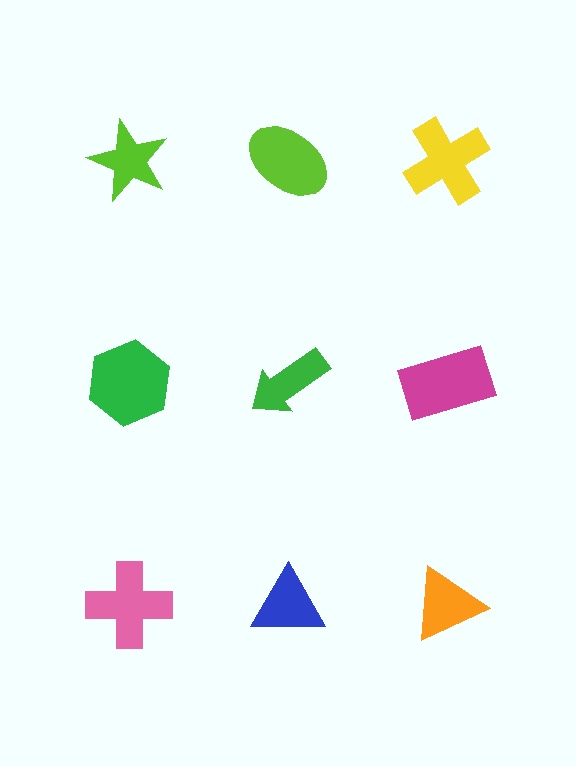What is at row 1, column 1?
A lime star.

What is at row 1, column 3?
A yellow cross.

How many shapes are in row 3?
3 shapes.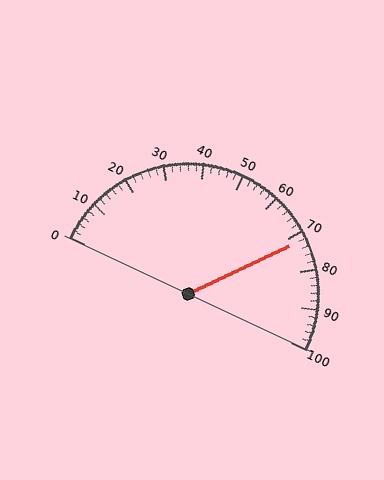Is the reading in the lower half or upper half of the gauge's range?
The reading is in the upper half of the range (0 to 100).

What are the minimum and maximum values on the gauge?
The gauge ranges from 0 to 100.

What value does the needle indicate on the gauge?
The needle indicates approximately 72.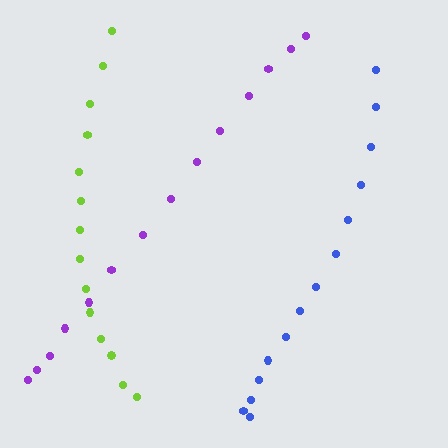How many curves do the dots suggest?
There are 3 distinct paths.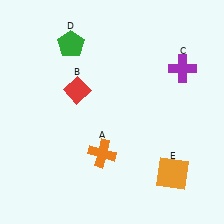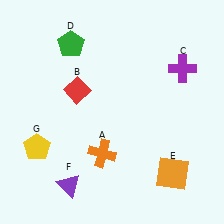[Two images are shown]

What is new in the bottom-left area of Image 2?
A yellow pentagon (G) was added in the bottom-left area of Image 2.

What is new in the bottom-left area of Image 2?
A purple triangle (F) was added in the bottom-left area of Image 2.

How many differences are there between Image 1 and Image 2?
There are 2 differences between the two images.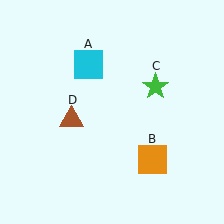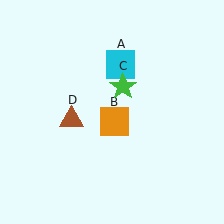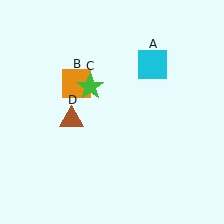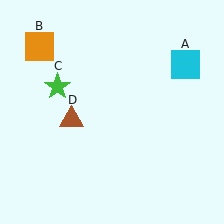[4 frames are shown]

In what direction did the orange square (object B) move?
The orange square (object B) moved up and to the left.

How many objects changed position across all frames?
3 objects changed position: cyan square (object A), orange square (object B), green star (object C).